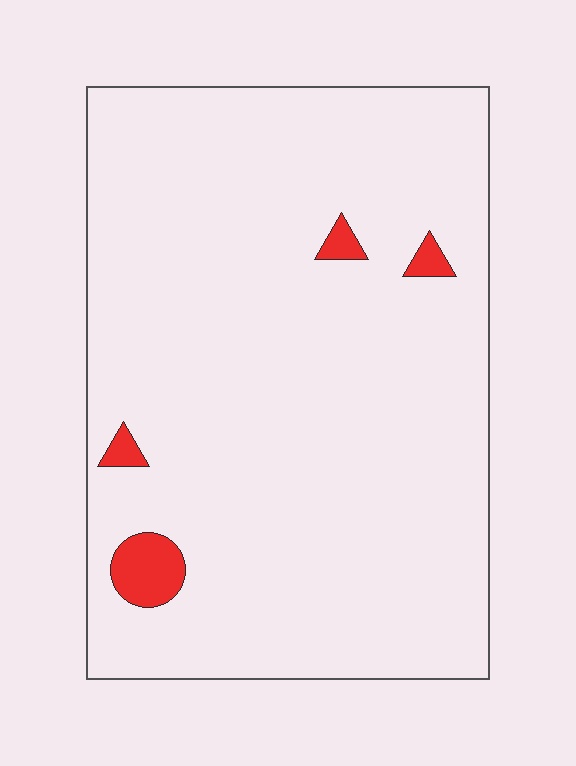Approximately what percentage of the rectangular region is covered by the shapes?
Approximately 5%.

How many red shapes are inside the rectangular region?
4.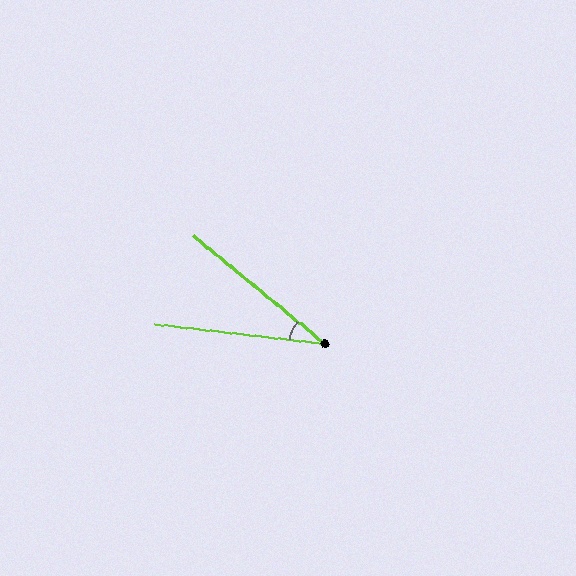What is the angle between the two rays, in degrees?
Approximately 33 degrees.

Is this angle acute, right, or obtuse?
It is acute.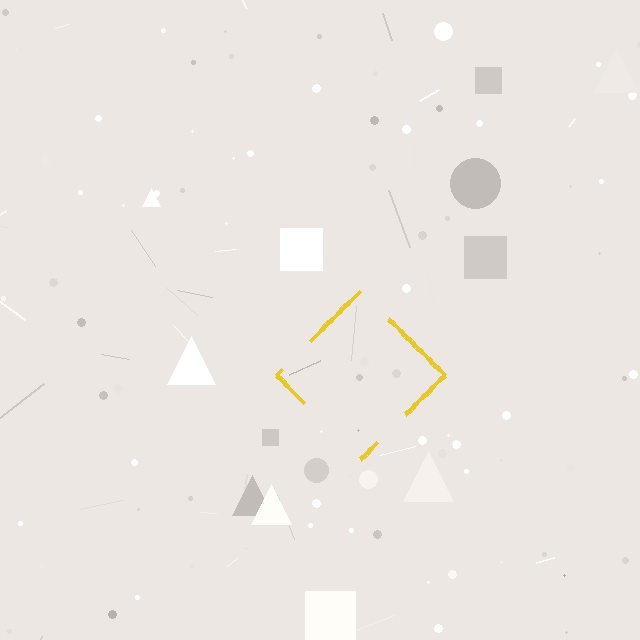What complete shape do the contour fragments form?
The contour fragments form a diamond.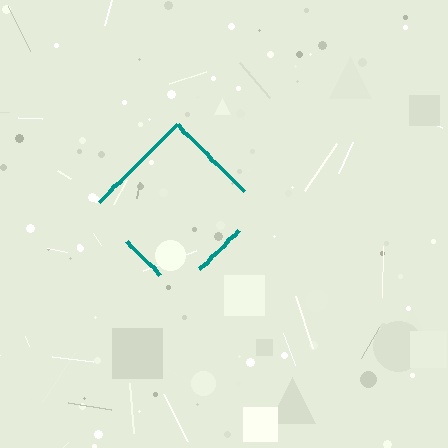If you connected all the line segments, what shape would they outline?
They would outline a diamond.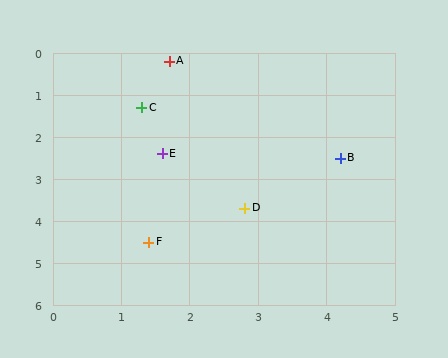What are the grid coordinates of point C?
Point C is at approximately (1.3, 1.3).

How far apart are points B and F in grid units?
Points B and F are about 3.4 grid units apart.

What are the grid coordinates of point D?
Point D is at approximately (2.8, 3.7).